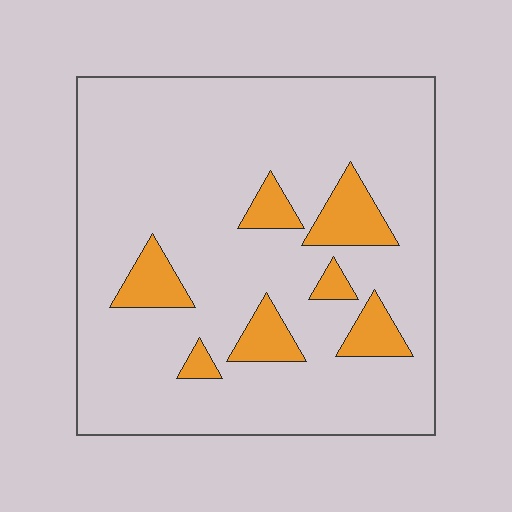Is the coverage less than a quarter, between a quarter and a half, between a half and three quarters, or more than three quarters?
Less than a quarter.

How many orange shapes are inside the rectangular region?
7.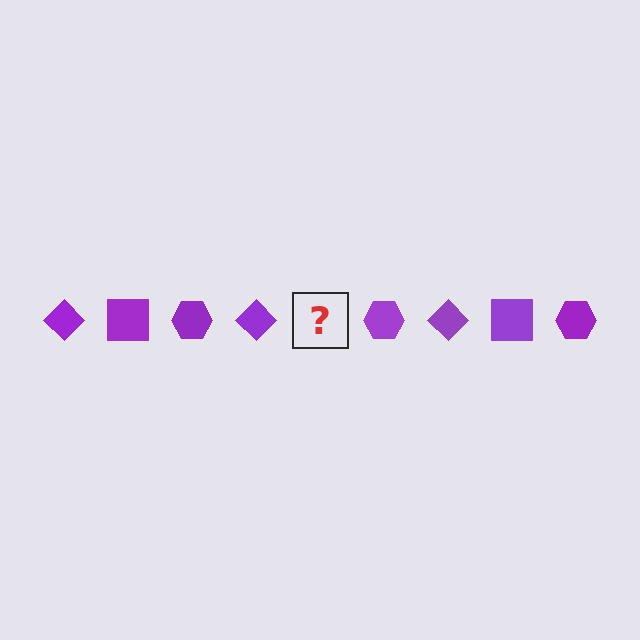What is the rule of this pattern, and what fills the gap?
The rule is that the pattern cycles through diamond, square, hexagon shapes in purple. The gap should be filled with a purple square.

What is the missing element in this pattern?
The missing element is a purple square.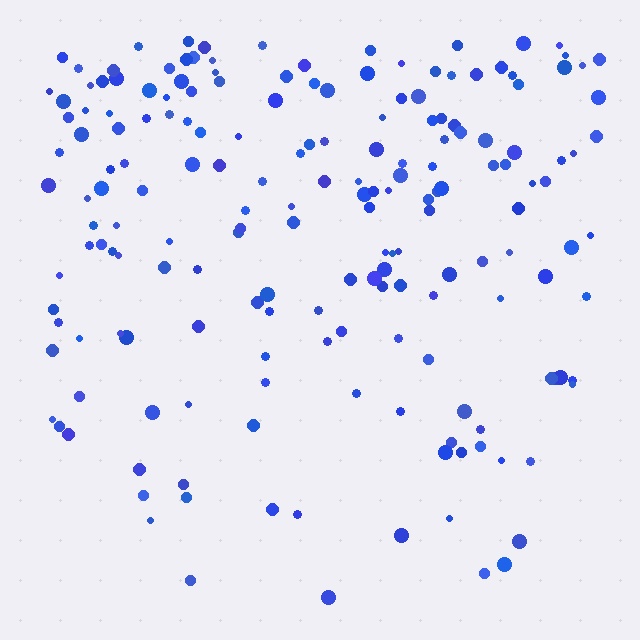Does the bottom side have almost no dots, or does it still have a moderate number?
Still a moderate number, just noticeably fewer than the top.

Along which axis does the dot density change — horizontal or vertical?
Vertical.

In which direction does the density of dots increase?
From bottom to top, with the top side densest.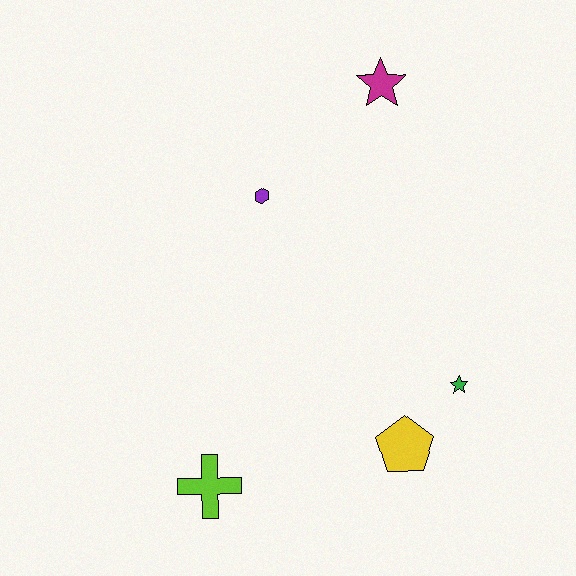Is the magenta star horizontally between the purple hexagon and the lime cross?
No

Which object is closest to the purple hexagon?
The magenta star is closest to the purple hexagon.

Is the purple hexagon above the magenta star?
No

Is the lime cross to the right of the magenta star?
No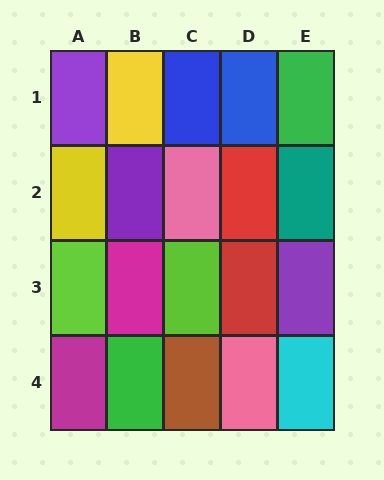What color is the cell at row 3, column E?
Purple.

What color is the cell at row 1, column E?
Green.